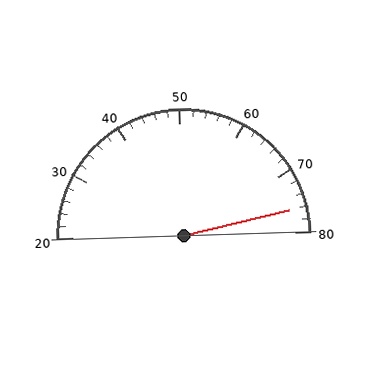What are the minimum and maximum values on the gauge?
The gauge ranges from 20 to 80.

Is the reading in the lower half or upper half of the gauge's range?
The reading is in the upper half of the range (20 to 80).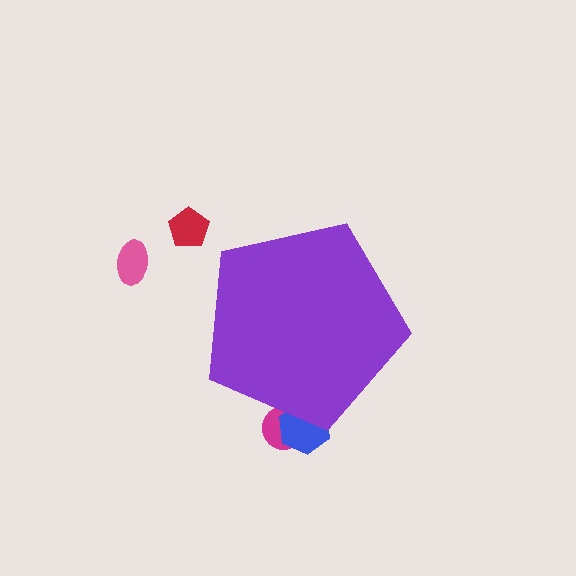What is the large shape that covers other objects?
A purple pentagon.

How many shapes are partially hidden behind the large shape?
2 shapes are partially hidden.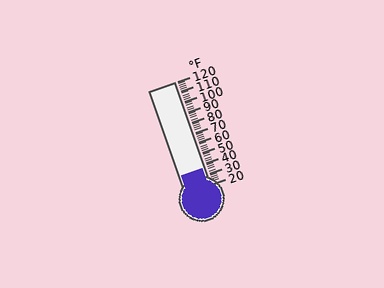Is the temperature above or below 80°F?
The temperature is below 80°F.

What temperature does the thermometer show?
The thermometer shows approximately 36°F.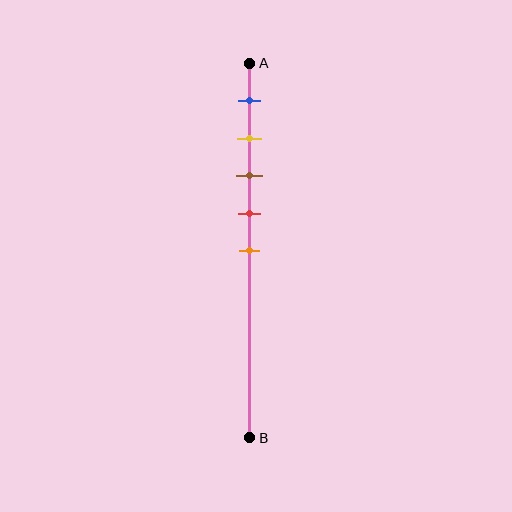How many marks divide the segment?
There are 5 marks dividing the segment.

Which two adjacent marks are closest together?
The yellow and brown marks are the closest adjacent pair.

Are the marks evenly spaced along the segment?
Yes, the marks are approximately evenly spaced.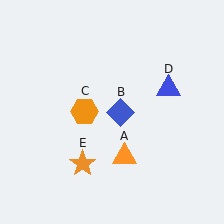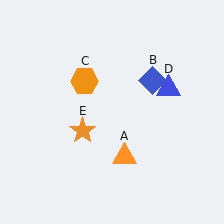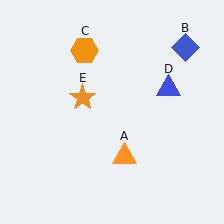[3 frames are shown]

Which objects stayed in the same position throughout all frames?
Orange triangle (object A) and blue triangle (object D) remained stationary.